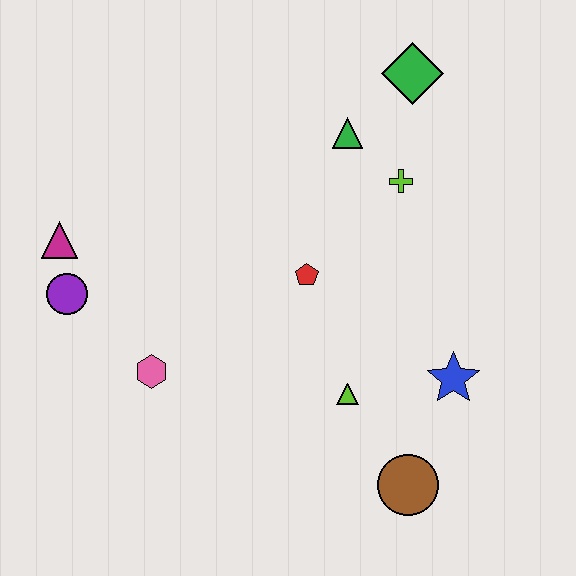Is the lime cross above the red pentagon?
Yes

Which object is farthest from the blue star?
The magenta triangle is farthest from the blue star.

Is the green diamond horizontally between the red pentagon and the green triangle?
No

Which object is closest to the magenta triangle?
The purple circle is closest to the magenta triangle.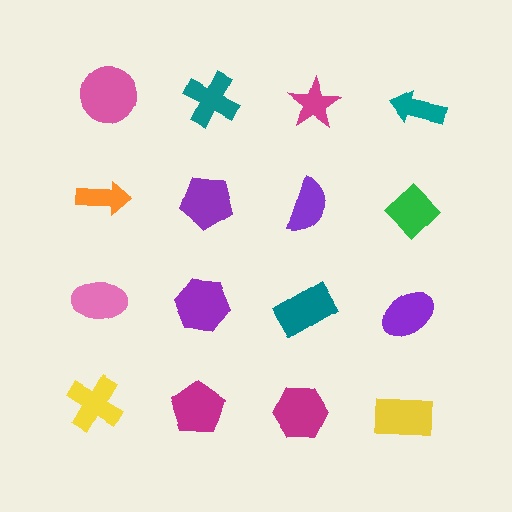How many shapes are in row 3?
4 shapes.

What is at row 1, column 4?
A teal arrow.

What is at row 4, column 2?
A magenta pentagon.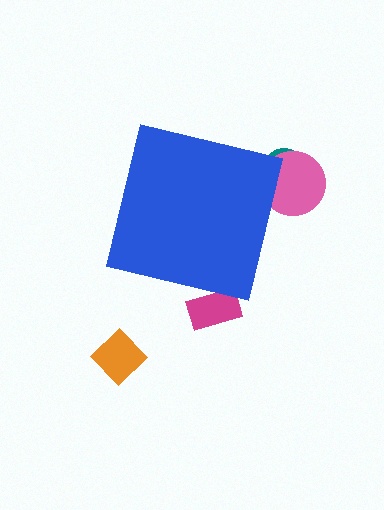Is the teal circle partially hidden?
Yes, the teal circle is partially hidden behind the blue square.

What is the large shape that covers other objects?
A blue square.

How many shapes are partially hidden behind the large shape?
3 shapes are partially hidden.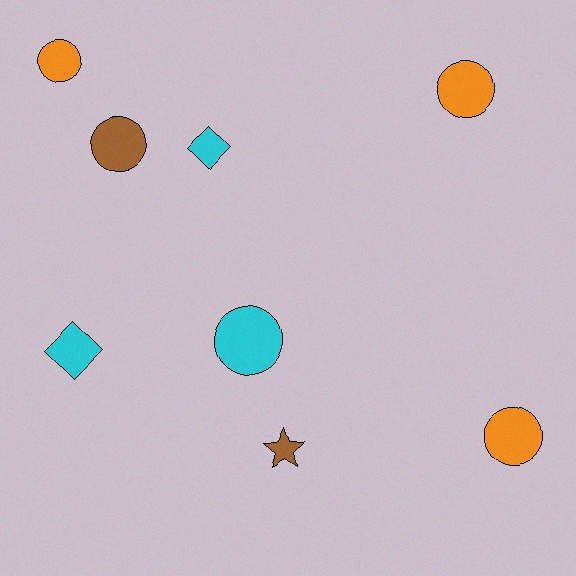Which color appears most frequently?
Orange, with 3 objects.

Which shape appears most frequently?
Circle, with 5 objects.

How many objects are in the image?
There are 8 objects.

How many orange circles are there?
There are 3 orange circles.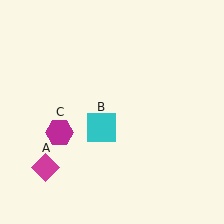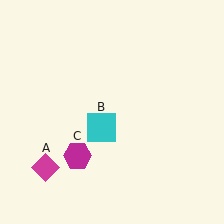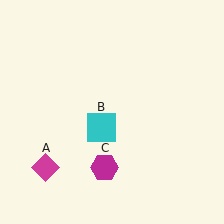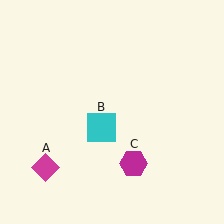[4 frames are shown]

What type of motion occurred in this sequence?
The magenta hexagon (object C) rotated counterclockwise around the center of the scene.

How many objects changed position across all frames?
1 object changed position: magenta hexagon (object C).